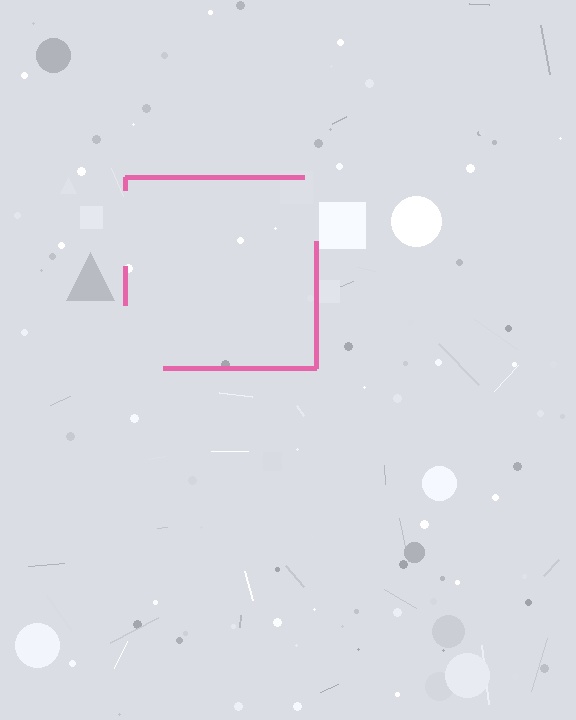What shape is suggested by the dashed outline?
The dashed outline suggests a square.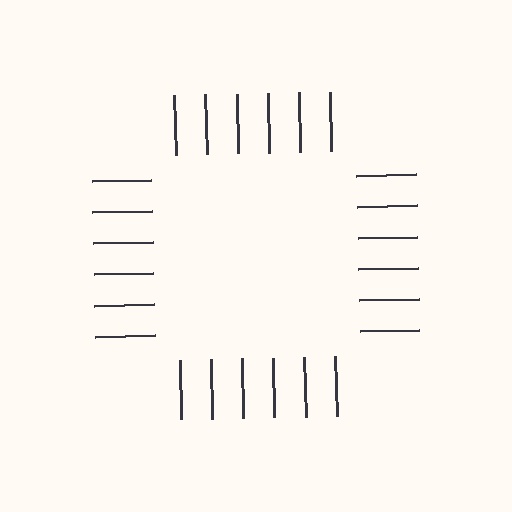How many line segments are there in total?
24 — 6 along each of the 4 edges.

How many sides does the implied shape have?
4 sides — the line-ends trace a square.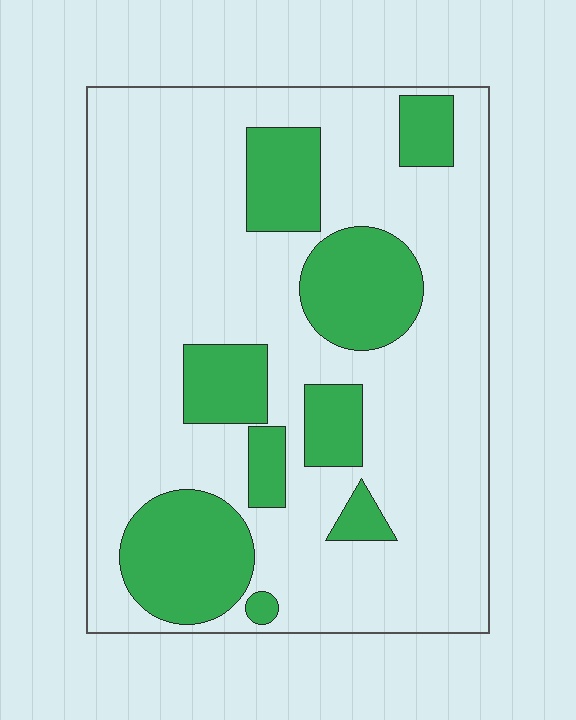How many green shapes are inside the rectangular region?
9.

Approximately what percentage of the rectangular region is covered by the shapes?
Approximately 25%.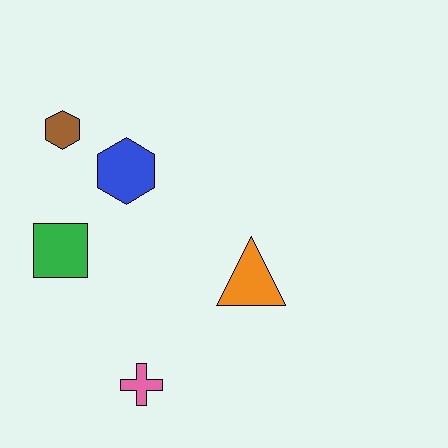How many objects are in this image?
There are 5 objects.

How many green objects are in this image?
There is 1 green object.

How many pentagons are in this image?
There are no pentagons.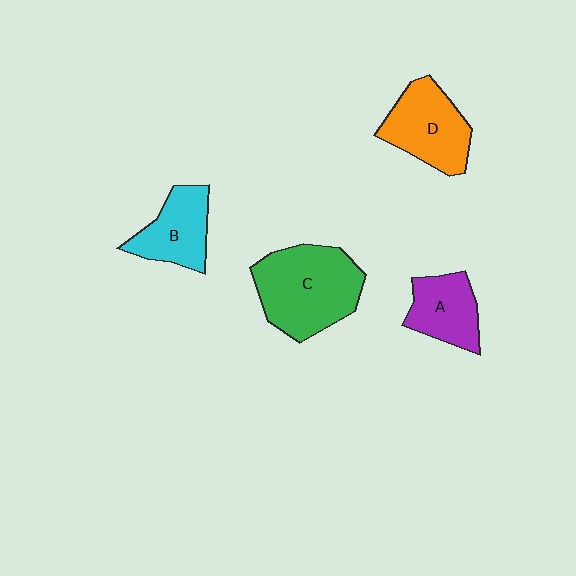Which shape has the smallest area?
Shape A (purple).